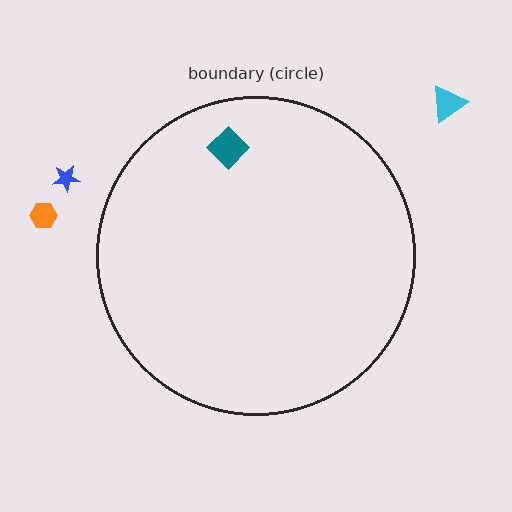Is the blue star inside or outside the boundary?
Outside.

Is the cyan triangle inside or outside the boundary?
Outside.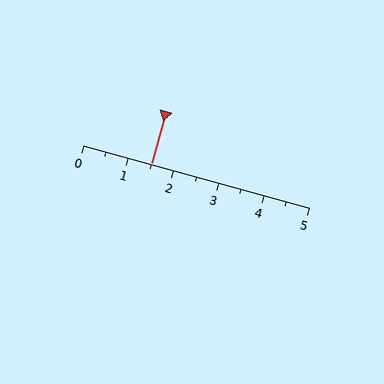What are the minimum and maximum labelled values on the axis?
The axis runs from 0 to 5.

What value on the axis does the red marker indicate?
The marker indicates approximately 1.5.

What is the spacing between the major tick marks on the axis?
The major ticks are spaced 1 apart.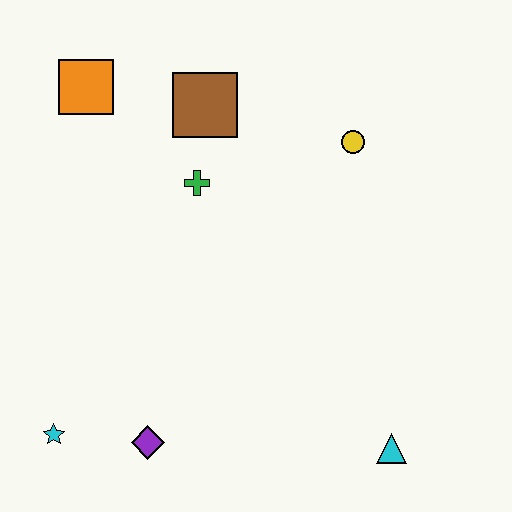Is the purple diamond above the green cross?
No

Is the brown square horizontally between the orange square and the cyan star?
No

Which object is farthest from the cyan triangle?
The orange square is farthest from the cyan triangle.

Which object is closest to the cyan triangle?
The purple diamond is closest to the cyan triangle.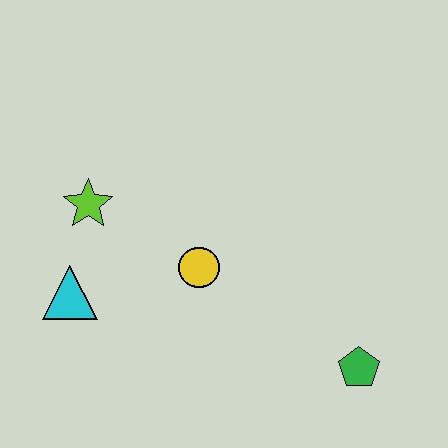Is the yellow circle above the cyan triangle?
Yes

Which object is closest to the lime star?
The cyan triangle is closest to the lime star.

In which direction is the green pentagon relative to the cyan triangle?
The green pentagon is to the right of the cyan triangle.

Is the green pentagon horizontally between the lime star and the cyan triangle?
No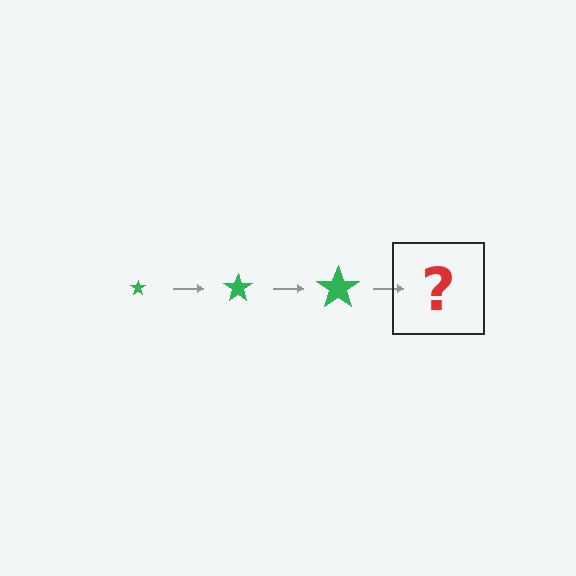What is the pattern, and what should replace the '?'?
The pattern is that the star gets progressively larger each step. The '?' should be a green star, larger than the previous one.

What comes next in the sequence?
The next element should be a green star, larger than the previous one.